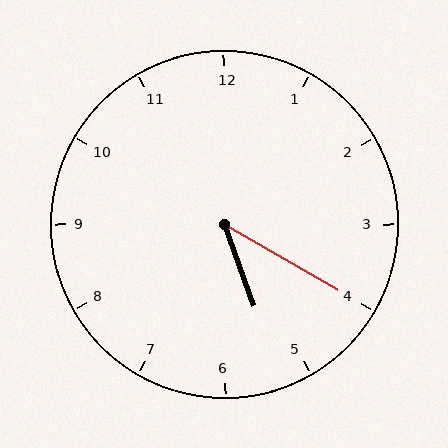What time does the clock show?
5:20.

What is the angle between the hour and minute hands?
Approximately 40 degrees.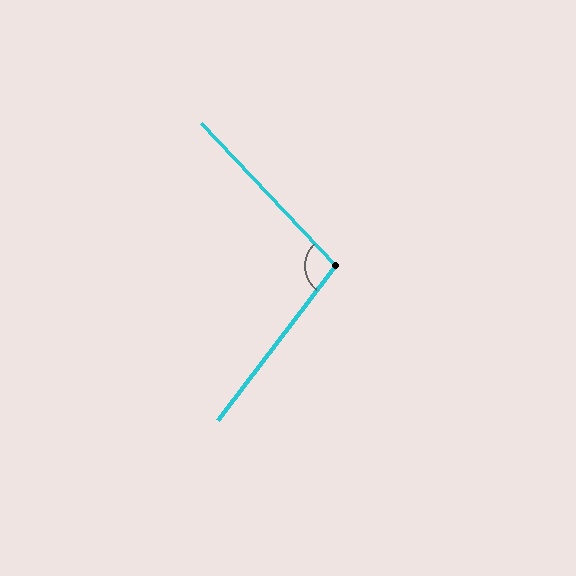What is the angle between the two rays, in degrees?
Approximately 99 degrees.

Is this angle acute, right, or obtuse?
It is obtuse.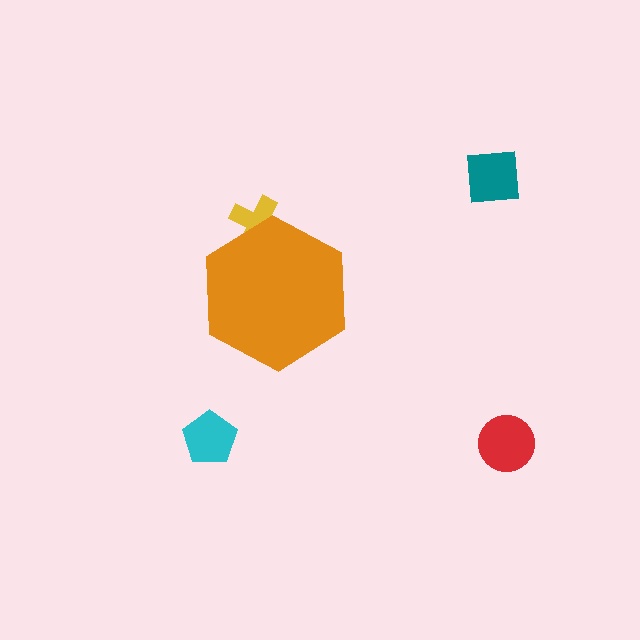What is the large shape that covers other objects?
An orange hexagon.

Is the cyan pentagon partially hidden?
No, the cyan pentagon is fully visible.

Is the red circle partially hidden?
No, the red circle is fully visible.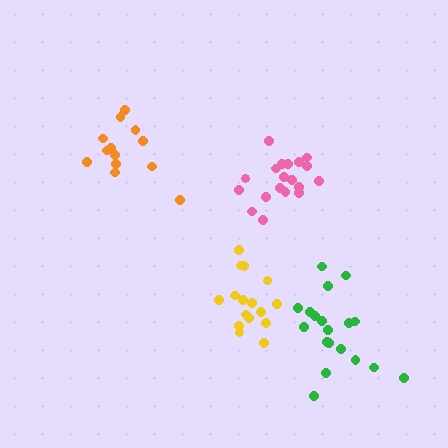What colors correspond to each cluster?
The clusters are colored: yellow, green, orange, pink.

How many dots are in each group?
Group 1: 16 dots, Group 2: 19 dots, Group 3: 13 dots, Group 4: 19 dots (67 total).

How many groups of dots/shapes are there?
There are 4 groups.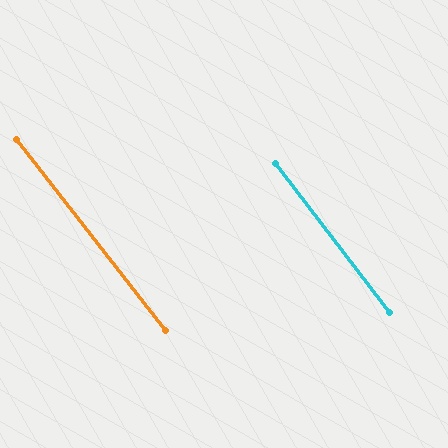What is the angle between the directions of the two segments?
Approximately 1 degree.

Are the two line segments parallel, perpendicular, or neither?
Parallel — their directions differ by only 0.6°.